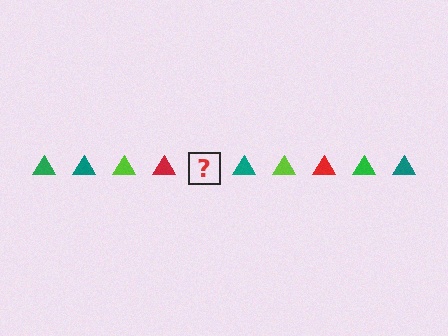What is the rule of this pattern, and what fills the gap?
The rule is that the pattern cycles through green, teal, lime, red triangles. The gap should be filled with a green triangle.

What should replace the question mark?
The question mark should be replaced with a green triangle.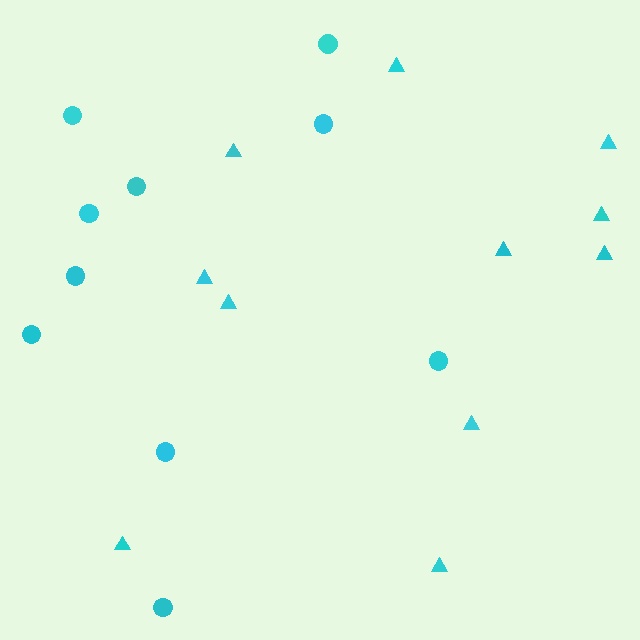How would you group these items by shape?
There are 2 groups: one group of triangles (11) and one group of circles (10).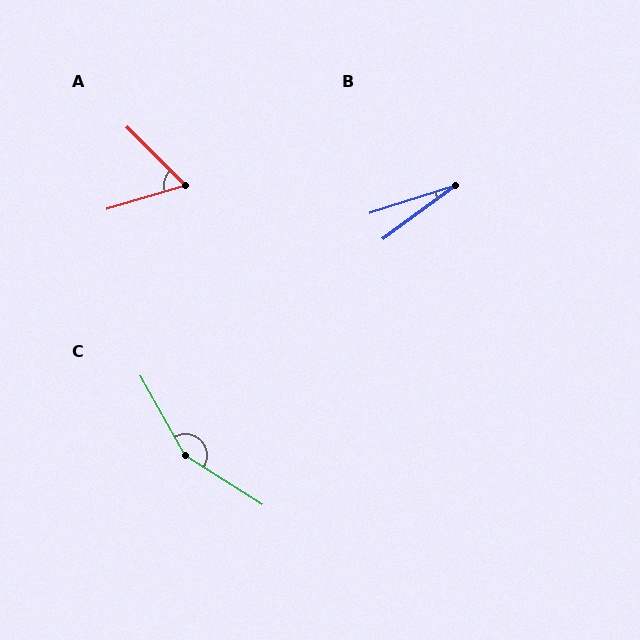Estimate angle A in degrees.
Approximately 61 degrees.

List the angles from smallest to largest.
B (19°), A (61°), C (152°).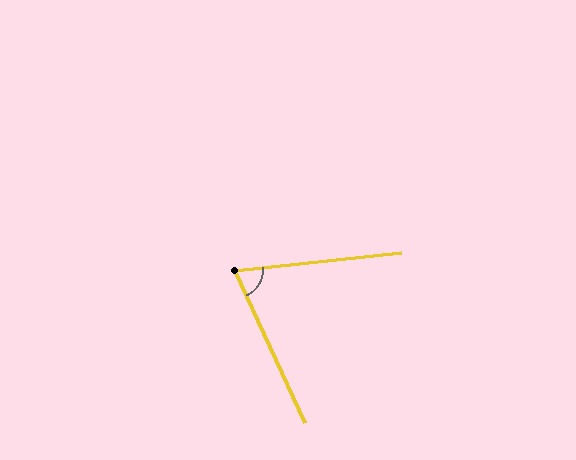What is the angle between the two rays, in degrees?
Approximately 71 degrees.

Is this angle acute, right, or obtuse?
It is acute.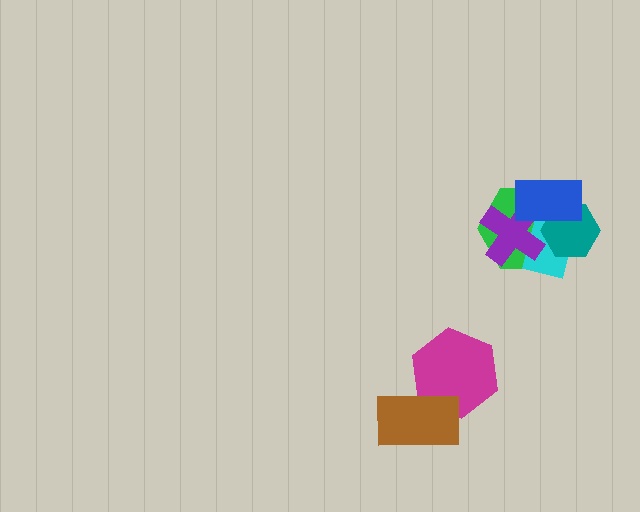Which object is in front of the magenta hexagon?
The brown rectangle is in front of the magenta hexagon.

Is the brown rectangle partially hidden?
No, no other shape covers it.